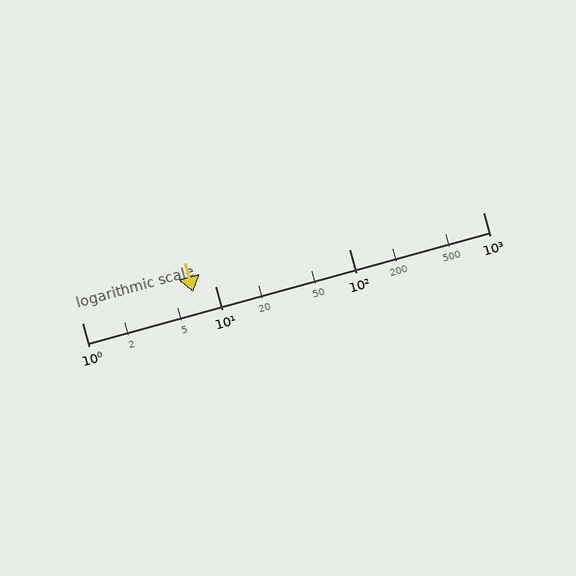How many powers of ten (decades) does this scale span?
The scale spans 3 decades, from 1 to 1000.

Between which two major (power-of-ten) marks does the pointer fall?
The pointer is between 1 and 10.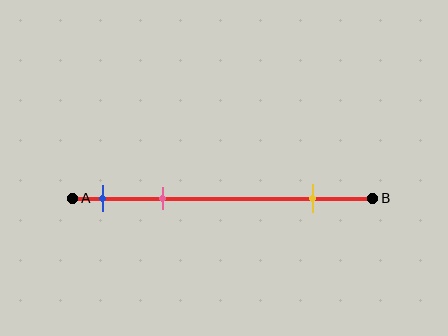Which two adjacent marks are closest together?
The blue and pink marks are the closest adjacent pair.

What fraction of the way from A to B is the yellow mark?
The yellow mark is approximately 80% (0.8) of the way from A to B.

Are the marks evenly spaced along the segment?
No, the marks are not evenly spaced.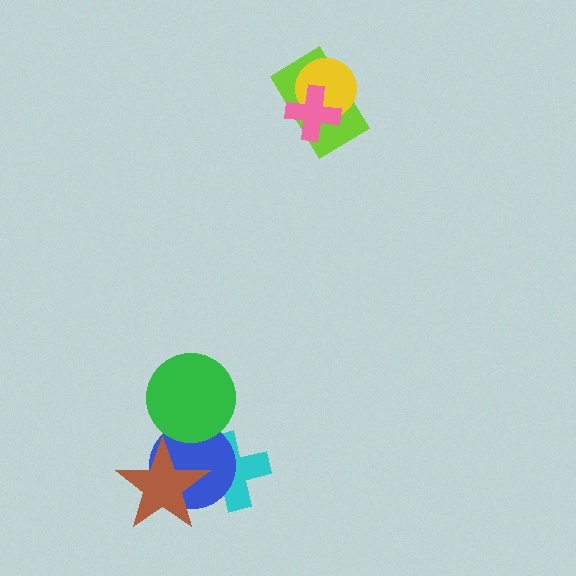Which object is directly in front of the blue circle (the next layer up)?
The brown star is directly in front of the blue circle.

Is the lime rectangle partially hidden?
Yes, it is partially covered by another shape.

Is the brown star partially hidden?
No, no other shape covers it.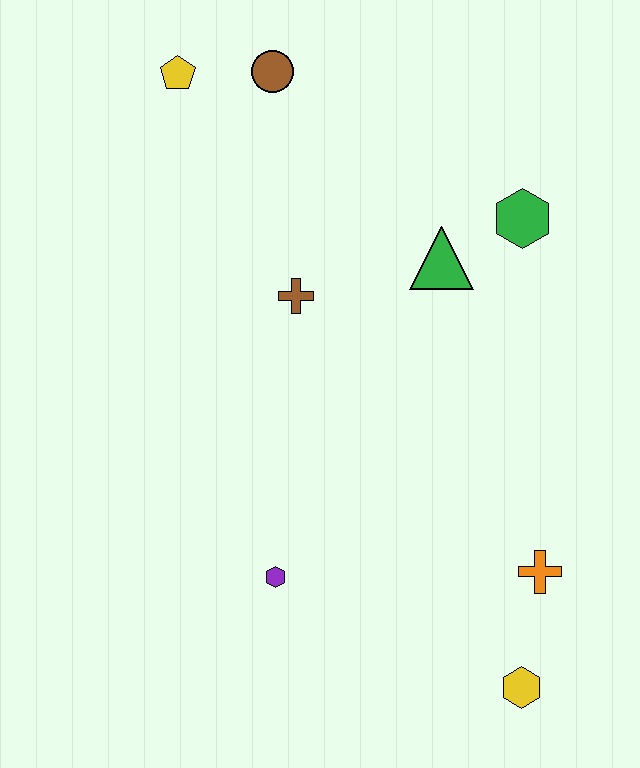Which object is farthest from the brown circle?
The yellow hexagon is farthest from the brown circle.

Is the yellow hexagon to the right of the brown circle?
Yes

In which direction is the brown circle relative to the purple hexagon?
The brown circle is above the purple hexagon.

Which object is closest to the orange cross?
The yellow hexagon is closest to the orange cross.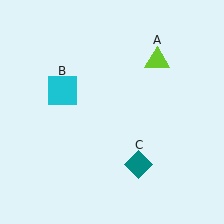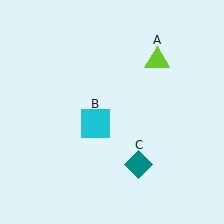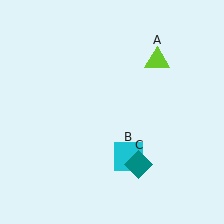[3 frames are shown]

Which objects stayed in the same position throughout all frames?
Lime triangle (object A) and teal diamond (object C) remained stationary.